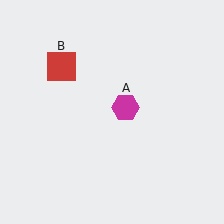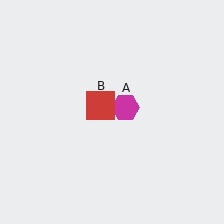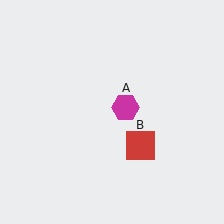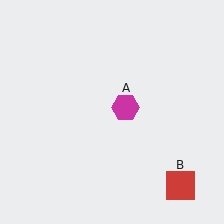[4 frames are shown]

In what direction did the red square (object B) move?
The red square (object B) moved down and to the right.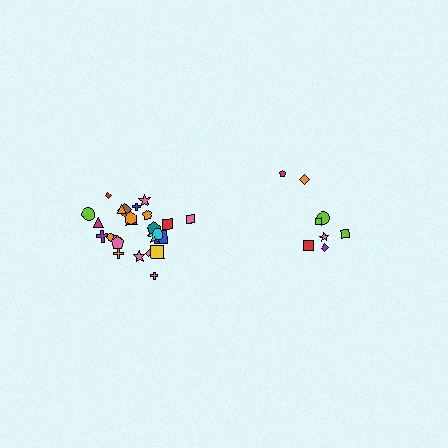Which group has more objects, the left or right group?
The left group.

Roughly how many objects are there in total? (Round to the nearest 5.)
Roughly 35 objects in total.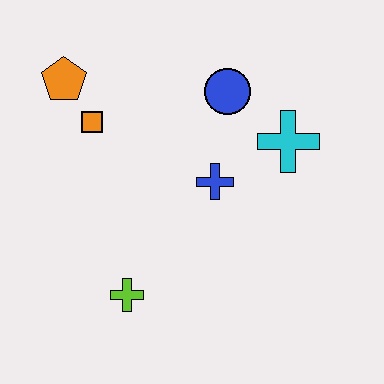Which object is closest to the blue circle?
The cyan cross is closest to the blue circle.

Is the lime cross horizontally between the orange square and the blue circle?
Yes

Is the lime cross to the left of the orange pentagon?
No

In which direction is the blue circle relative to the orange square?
The blue circle is to the right of the orange square.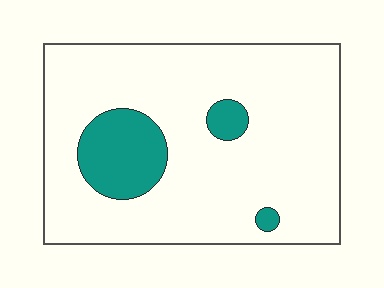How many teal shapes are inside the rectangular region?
3.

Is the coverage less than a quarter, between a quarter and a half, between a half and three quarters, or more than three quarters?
Less than a quarter.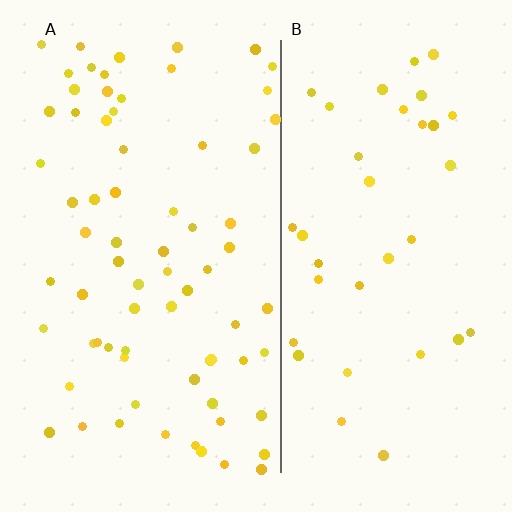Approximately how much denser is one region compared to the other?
Approximately 1.9× — region A over region B.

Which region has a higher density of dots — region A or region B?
A (the left).